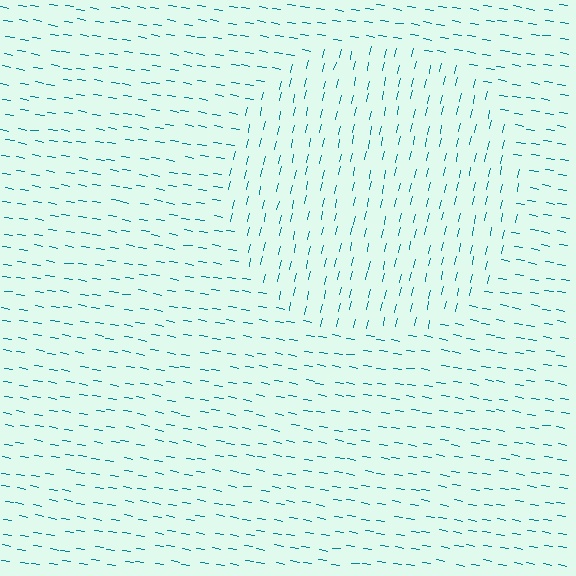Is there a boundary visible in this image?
Yes, there is a texture boundary formed by a change in line orientation.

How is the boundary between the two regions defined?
The boundary is defined purely by a change in line orientation (approximately 87 degrees difference). All lines are the same color and thickness.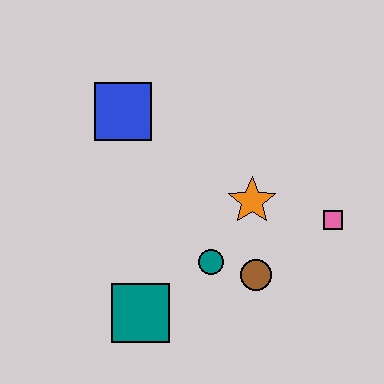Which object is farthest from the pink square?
The blue square is farthest from the pink square.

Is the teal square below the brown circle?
Yes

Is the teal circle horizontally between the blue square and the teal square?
No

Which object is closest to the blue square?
The orange star is closest to the blue square.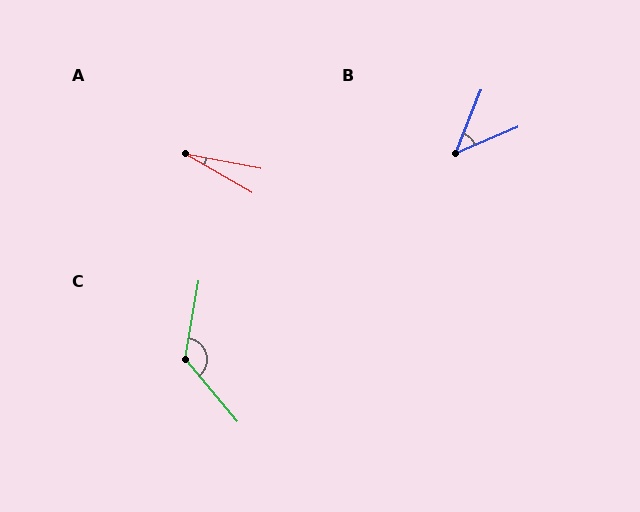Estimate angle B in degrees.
Approximately 45 degrees.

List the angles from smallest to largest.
A (19°), B (45°), C (130°).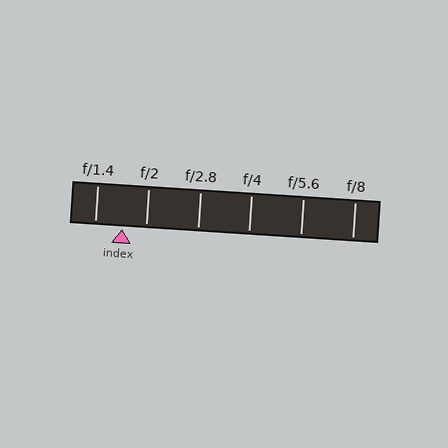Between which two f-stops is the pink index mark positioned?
The index mark is between f/1.4 and f/2.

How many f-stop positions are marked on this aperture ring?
There are 6 f-stop positions marked.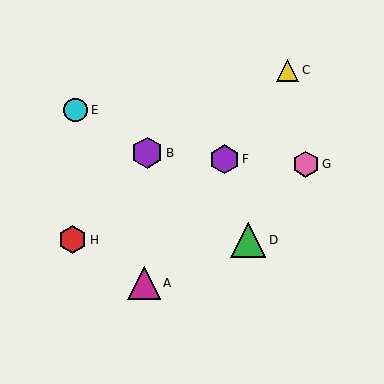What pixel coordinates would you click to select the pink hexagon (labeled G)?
Click at (306, 164) to select the pink hexagon G.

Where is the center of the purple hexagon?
The center of the purple hexagon is at (224, 159).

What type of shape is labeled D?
Shape D is a green triangle.